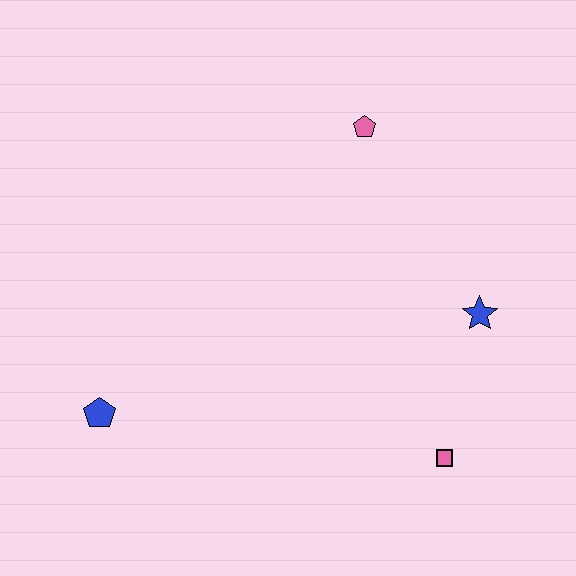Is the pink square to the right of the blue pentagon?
Yes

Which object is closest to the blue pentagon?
The pink square is closest to the blue pentagon.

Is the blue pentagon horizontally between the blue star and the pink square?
No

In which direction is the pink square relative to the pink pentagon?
The pink square is below the pink pentagon.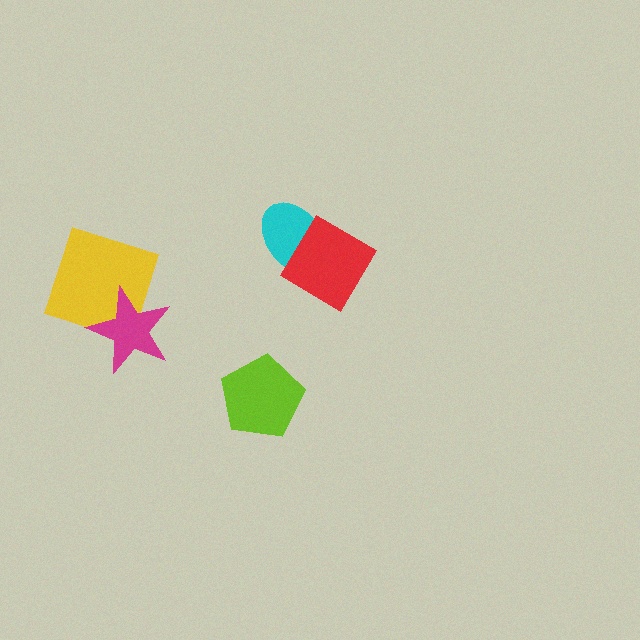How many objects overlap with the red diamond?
1 object overlaps with the red diamond.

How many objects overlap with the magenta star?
1 object overlaps with the magenta star.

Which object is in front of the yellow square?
The magenta star is in front of the yellow square.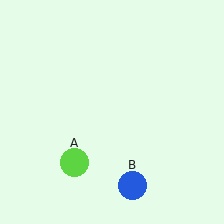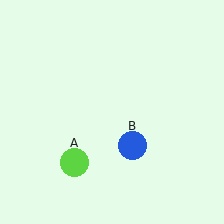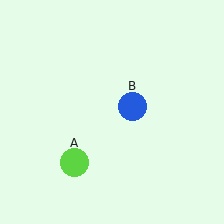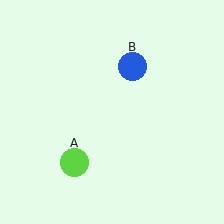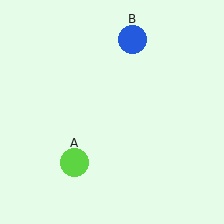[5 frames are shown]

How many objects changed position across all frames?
1 object changed position: blue circle (object B).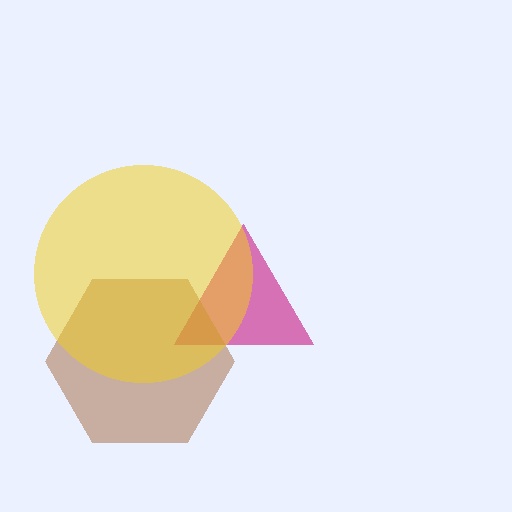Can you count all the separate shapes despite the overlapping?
Yes, there are 3 separate shapes.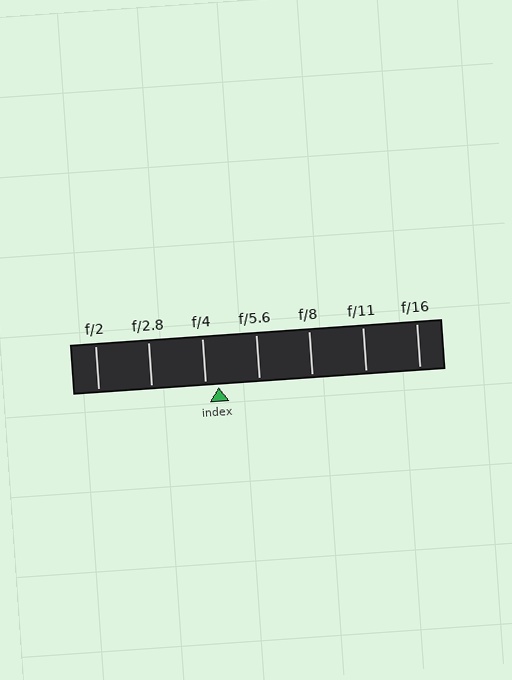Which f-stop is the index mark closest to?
The index mark is closest to f/4.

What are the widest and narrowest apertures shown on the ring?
The widest aperture shown is f/2 and the narrowest is f/16.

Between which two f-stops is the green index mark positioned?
The index mark is between f/4 and f/5.6.